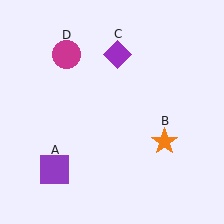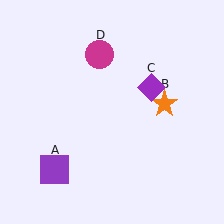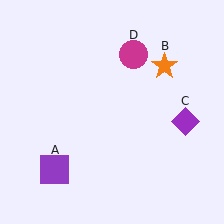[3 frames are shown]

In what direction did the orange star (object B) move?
The orange star (object B) moved up.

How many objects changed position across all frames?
3 objects changed position: orange star (object B), purple diamond (object C), magenta circle (object D).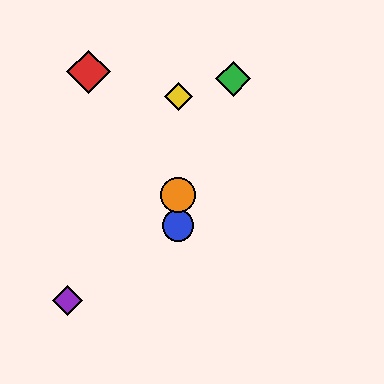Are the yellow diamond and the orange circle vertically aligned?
Yes, both are at x≈178.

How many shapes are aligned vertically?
3 shapes (the blue circle, the yellow diamond, the orange circle) are aligned vertically.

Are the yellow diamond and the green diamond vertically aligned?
No, the yellow diamond is at x≈178 and the green diamond is at x≈233.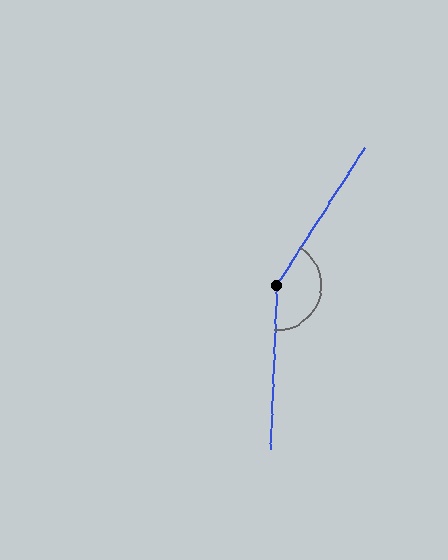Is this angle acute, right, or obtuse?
It is obtuse.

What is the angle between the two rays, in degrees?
Approximately 150 degrees.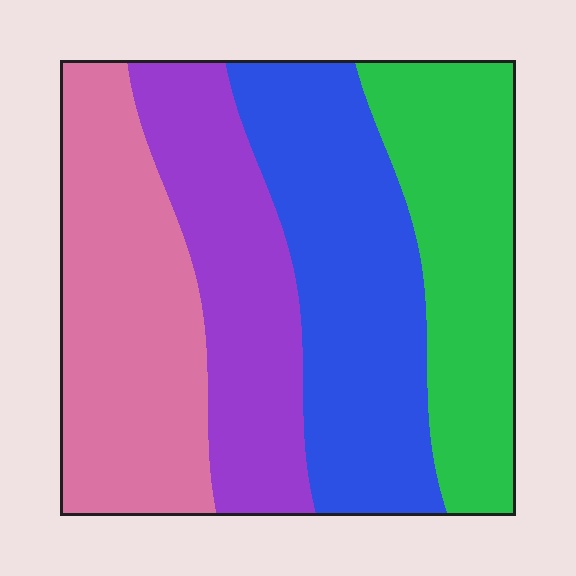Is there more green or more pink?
Pink.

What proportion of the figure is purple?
Purple covers about 20% of the figure.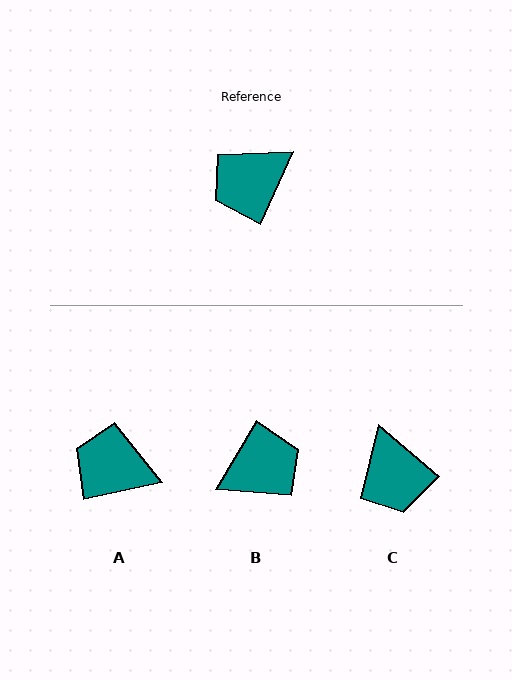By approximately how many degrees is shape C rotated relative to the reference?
Approximately 74 degrees counter-clockwise.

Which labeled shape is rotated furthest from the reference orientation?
B, about 174 degrees away.